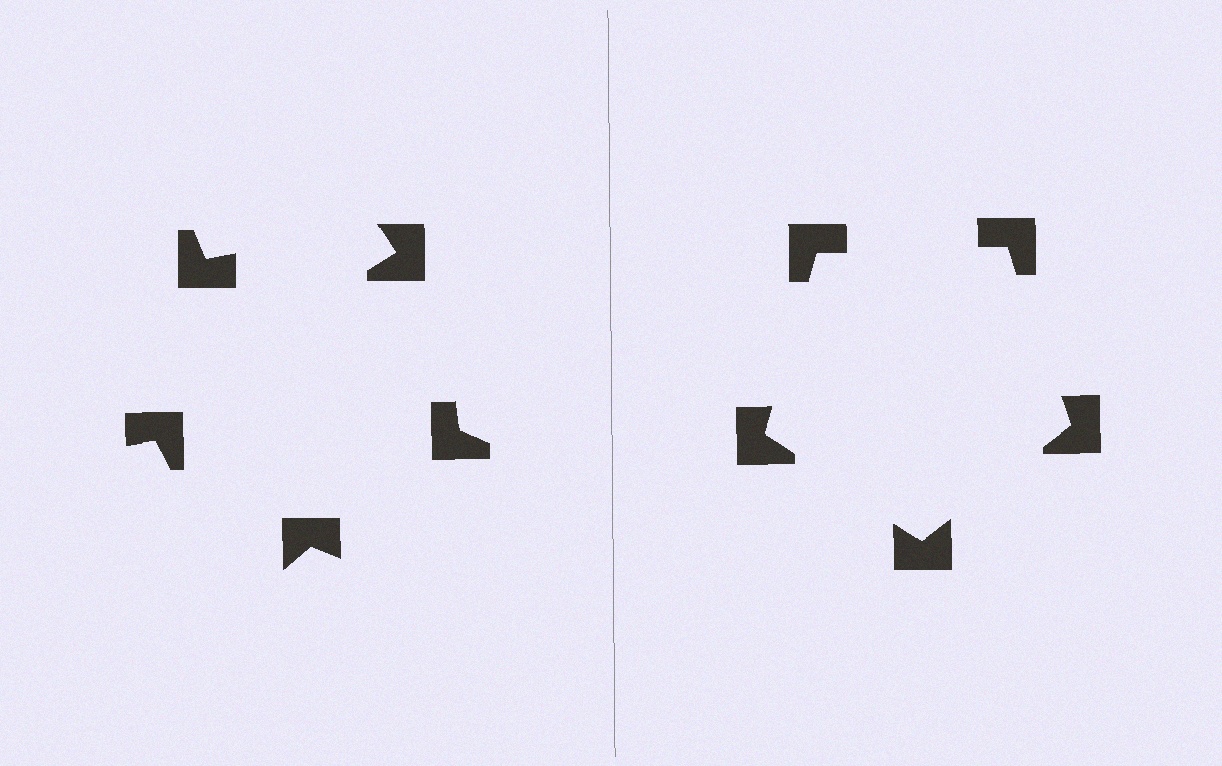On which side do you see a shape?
An illusory pentagon appears on the right side. On the left side the wedge cuts are rotated, so no coherent shape forms.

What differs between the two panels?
The notched squares are positioned identically on both sides; only the wedge orientations differ. On the right they align to a pentagon; on the left they are misaligned.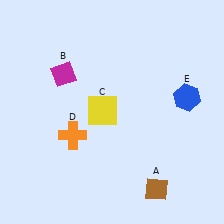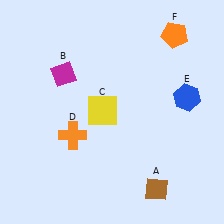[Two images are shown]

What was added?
An orange pentagon (F) was added in Image 2.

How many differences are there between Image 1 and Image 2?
There is 1 difference between the two images.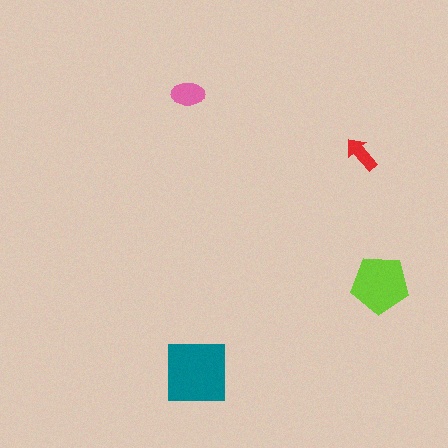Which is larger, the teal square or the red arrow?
The teal square.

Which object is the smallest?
The red arrow.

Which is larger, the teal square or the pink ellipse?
The teal square.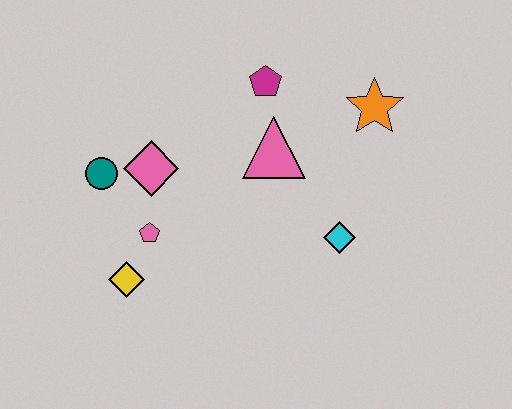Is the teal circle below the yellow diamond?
No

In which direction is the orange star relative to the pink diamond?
The orange star is to the right of the pink diamond.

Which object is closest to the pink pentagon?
The yellow diamond is closest to the pink pentagon.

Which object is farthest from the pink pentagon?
The orange star is farthest from the pink pentagon.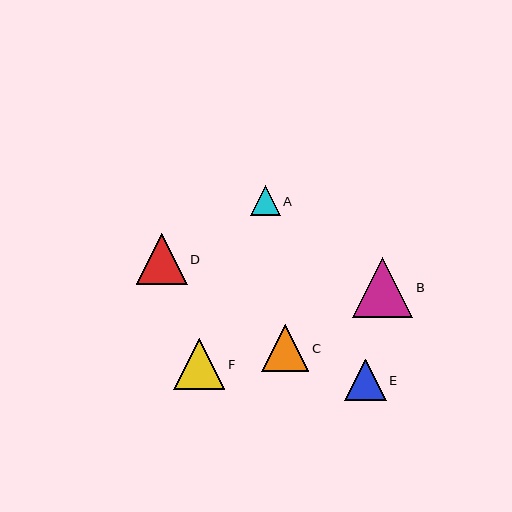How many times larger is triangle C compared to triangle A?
Triangle C is approximately 1.6 times the size of triangle A.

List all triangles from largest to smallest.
From largest to smallest: B, D, F, C, E, A.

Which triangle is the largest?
Triangle B is the largest with a size of approximately 60 pixels.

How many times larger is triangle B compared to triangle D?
Triangle B is approximately 1.2 times the size of triangle D.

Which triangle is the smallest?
Triangle A is the smallest with a size of approximately 29 pixels.